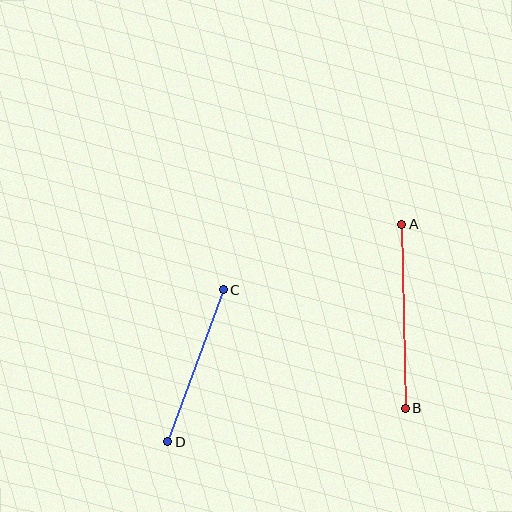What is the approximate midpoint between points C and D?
The midpoint is at approximately (196, 366) pixels.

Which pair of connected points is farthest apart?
Points A and B are farthest apart.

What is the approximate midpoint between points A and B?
The midpoint is at approximately (404, 316) pixels.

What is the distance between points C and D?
The distance is approximately 162 pixels.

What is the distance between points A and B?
The distance is approximately 184 pixels.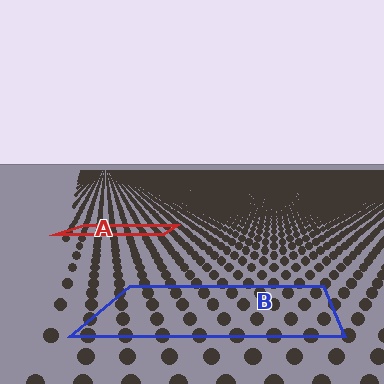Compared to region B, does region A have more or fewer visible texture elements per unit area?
Region A has more texture elements per unit area — they are packed more densely because it is farther away.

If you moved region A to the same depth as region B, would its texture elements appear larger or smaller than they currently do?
They would appear larger. At a closer depth, the same texture elements are projected at a bigger on-screen size.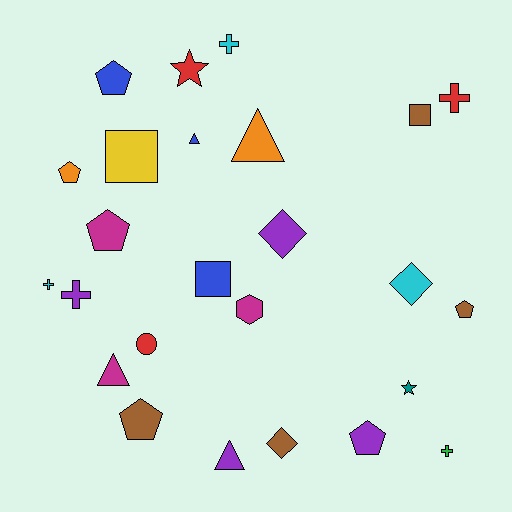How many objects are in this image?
There are 25 objects.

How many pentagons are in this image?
There are 6 pentagons.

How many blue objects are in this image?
There are 3 blue objects.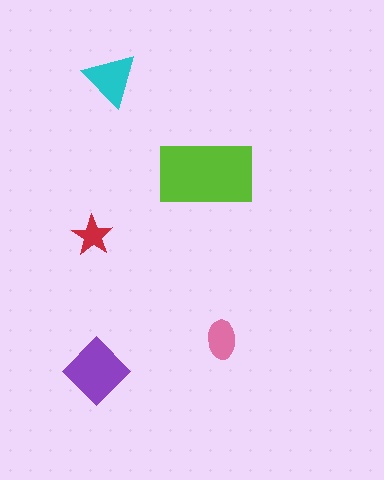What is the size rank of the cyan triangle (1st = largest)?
3rd.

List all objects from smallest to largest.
The red star, the pink ellipse, the cyan triangle, the purple diamond, the lime rectangle.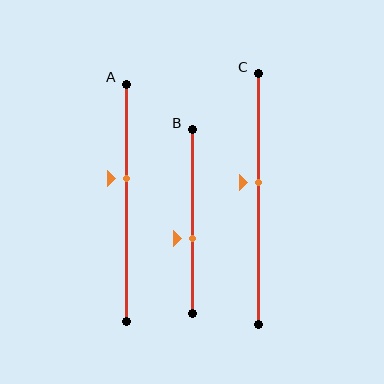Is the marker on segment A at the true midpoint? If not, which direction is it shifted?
No, the marker on segment A is shifted upward by about 10% of the segment length.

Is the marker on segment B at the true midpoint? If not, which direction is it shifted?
No, the marker on segment B is shifted downward by about 9% of the segment length.